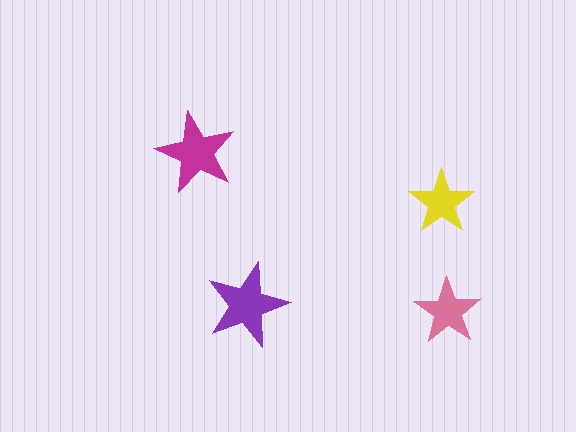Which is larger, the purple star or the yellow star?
The purple one.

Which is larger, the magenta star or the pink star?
The magenta one.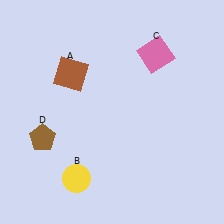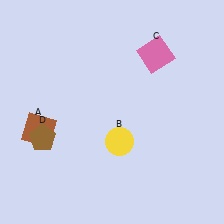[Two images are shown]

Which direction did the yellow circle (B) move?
The yellow circle (B) moved right.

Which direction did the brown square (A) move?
The brown square (A) moved down.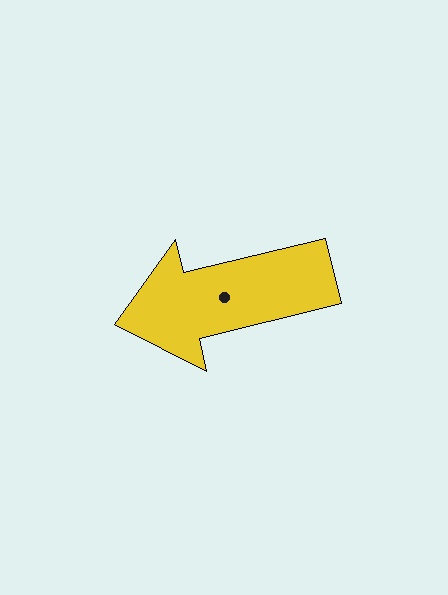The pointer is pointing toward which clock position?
Roughly 9 o'clock.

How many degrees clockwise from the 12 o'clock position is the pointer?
Approximately 256 degrees.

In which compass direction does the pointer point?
West.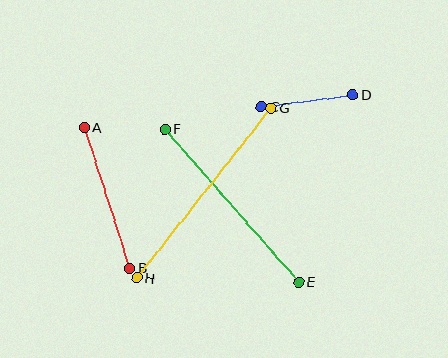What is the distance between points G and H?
The distance is approximately 216 pixels.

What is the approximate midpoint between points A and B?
The midpoint is at approximately (107, 198) pixels.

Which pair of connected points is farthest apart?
Points G and H are farthest apart.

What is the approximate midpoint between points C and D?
The midpoint is at approximately (307, 100) pixels.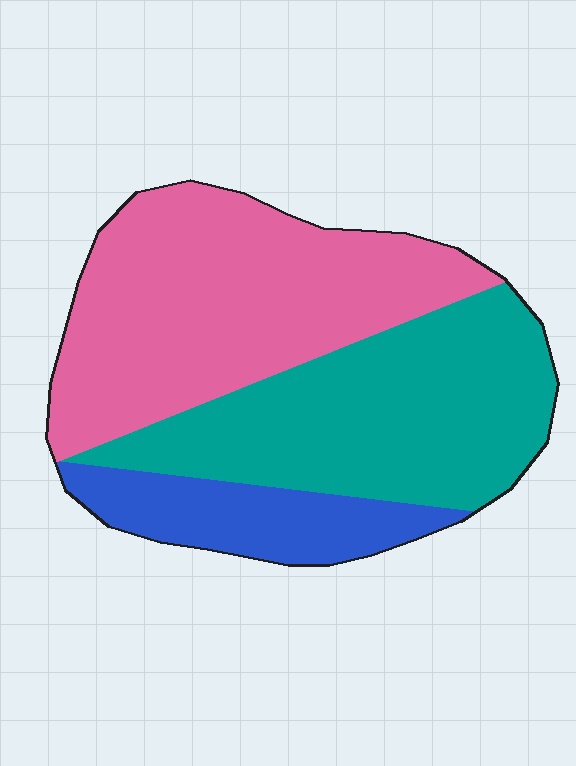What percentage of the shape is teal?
Teal covers 40% of the shape.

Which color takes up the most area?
Pink, at roughly 45%.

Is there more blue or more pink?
Pink.